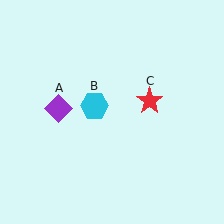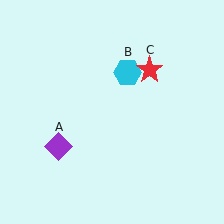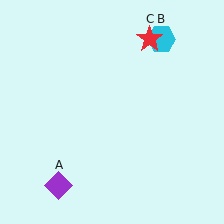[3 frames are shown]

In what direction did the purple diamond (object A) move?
The purple diamond (object A) moved down.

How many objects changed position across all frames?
3 objects changed position: purple diamond (object A), cyan hexagon (object B), red star (object C).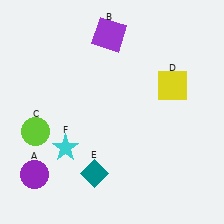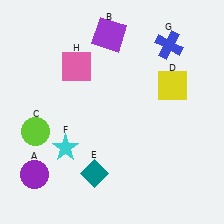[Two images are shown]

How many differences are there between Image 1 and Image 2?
There are 2 differences between the two images.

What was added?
A blue cross (G), a pink square (H) were added in Image 2.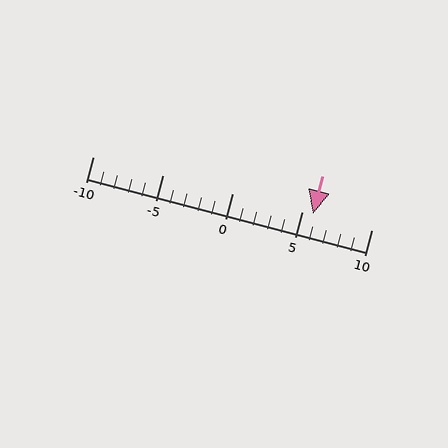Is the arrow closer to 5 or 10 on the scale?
The arrow is closer to 5.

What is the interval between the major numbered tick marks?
The major tick marks are spaced 5 units apart.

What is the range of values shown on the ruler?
The ruler shows values from -10 to 10.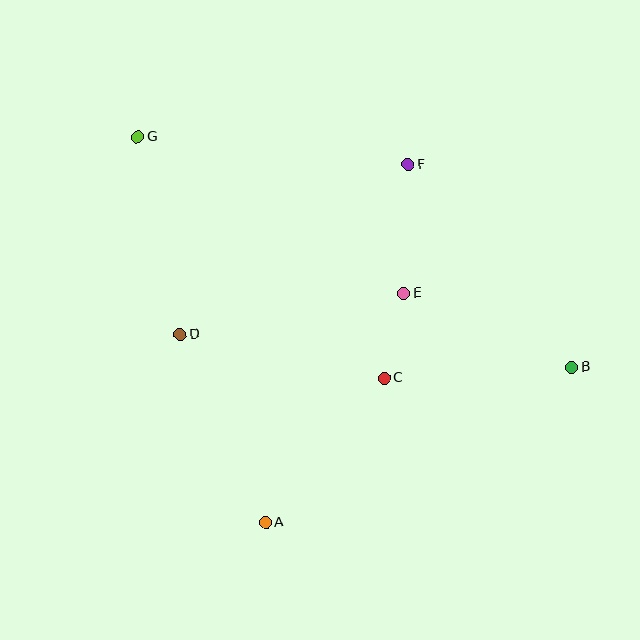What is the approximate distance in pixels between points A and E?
The distance between A and E is approximately 268 pixels.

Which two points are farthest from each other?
Points B and G are farthest from each other.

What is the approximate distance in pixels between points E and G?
The distance between E and G is approximately 308 pixels.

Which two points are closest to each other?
Points C and E are closest to each other.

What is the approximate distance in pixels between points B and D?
The distance between B and D is approximately 393 pixels.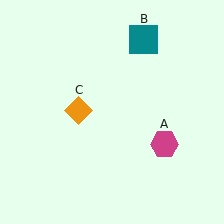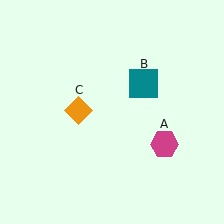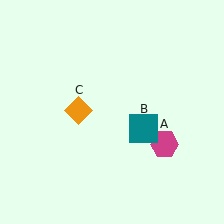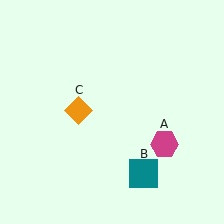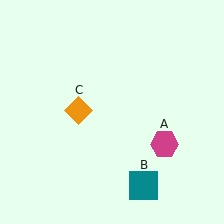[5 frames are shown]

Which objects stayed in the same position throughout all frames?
Magenta hexagon (object A) and orange diamond (object C) remained stationary.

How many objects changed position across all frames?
1 object changed position: teal square (object B).